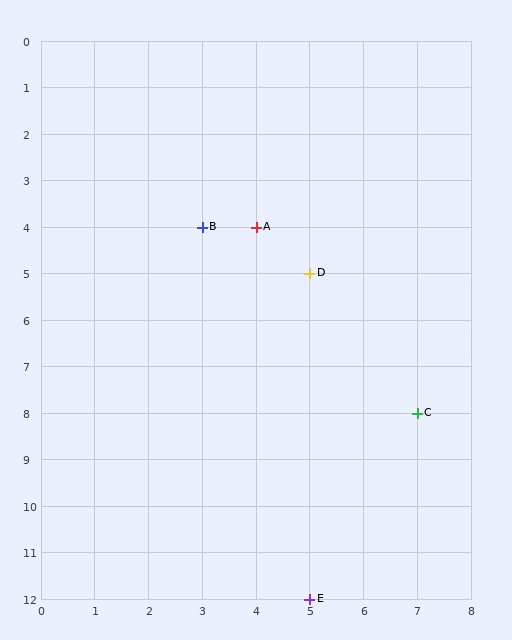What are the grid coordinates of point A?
Point A is at grid coordinates (4, 4).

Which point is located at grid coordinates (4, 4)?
Point A is at (4, 4).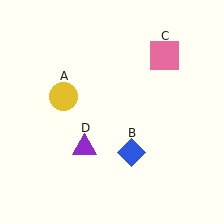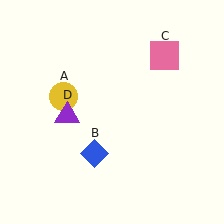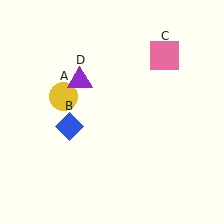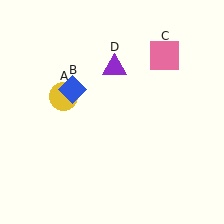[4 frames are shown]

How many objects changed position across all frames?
2 objects changed position: blue diamond (object B), purple triangle (object D).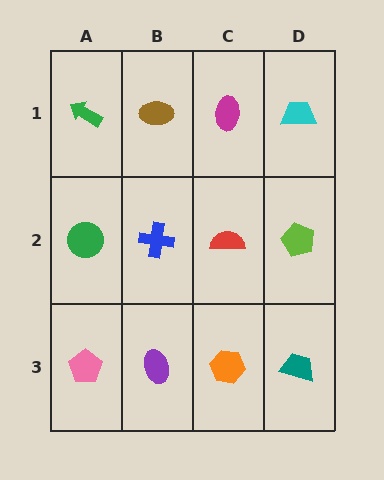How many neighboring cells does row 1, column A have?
2.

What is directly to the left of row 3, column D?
An orange hexagon.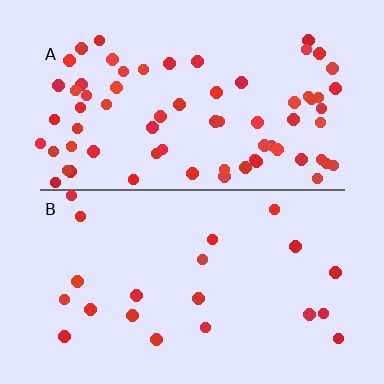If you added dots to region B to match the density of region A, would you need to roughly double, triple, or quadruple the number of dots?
Approximately triple.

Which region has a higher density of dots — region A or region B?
A (the top).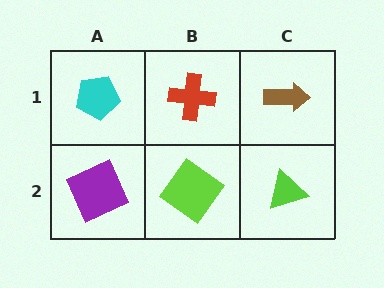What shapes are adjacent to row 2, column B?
A red cross (row 1, column B), a purple square (row 2, column A), a lime triangle (row 2, column C).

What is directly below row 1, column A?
A purple square.